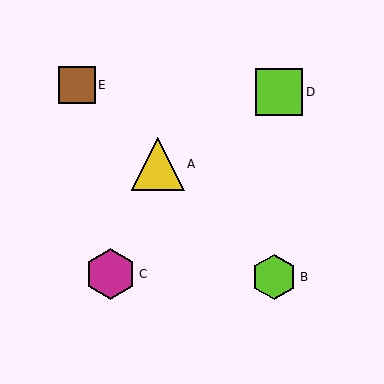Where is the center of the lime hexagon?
The center of the lime hexagon is at (274, 277).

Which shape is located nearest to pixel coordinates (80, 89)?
The brown square (labeled E) at (77, 85) is nearest to that location.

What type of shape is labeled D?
Shape D is a lime square.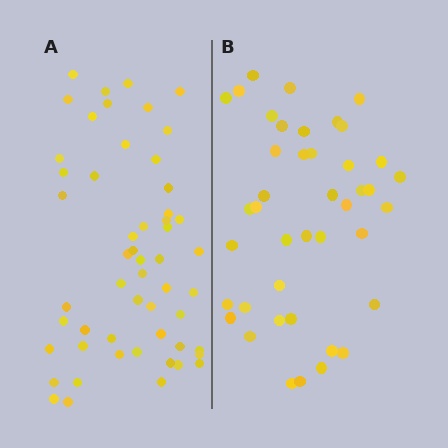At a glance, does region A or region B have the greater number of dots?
Region A (the left region) has more dots.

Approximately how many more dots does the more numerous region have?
Region A has roughly 12 or so more dots than region B.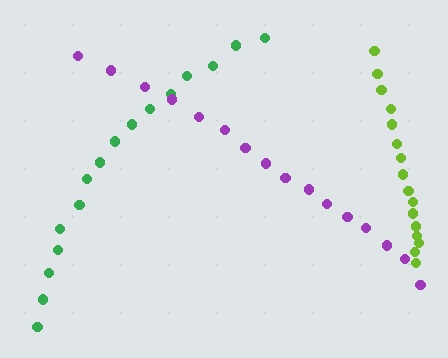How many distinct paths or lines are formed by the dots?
There are 3 distinct paths.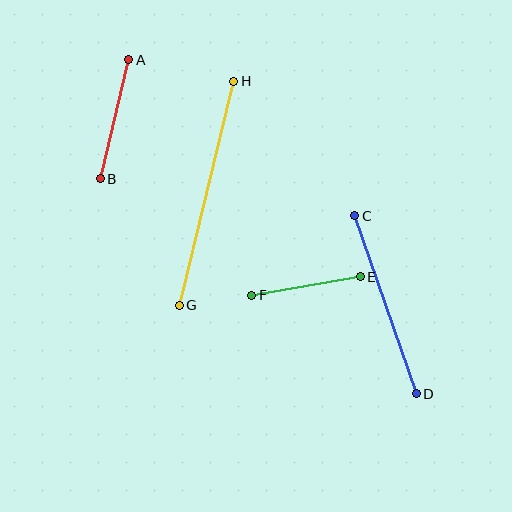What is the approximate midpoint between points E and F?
The midpoint is at approximately (306, 286) pixels.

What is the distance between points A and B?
The distance is approximately 123 pixels.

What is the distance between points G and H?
The distance is approximately 230 pixels.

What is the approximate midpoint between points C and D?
The midpoint is at approximately (385, 305) pixels.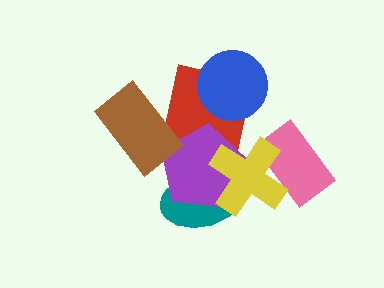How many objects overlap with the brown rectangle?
2 objects overlap with the brown rectangle.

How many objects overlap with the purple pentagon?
4 objects overlap with the purple pentagon.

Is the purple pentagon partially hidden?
Yes, it is partially covered by another shape.